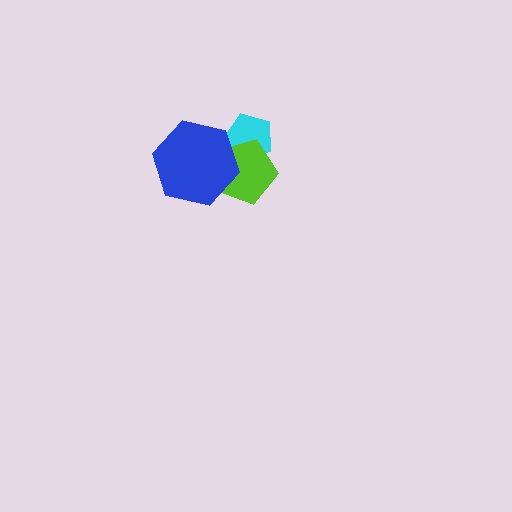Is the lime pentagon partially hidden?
Yes, it is partially covered by another shape.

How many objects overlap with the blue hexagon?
2 objects overlap with the blue hexagon.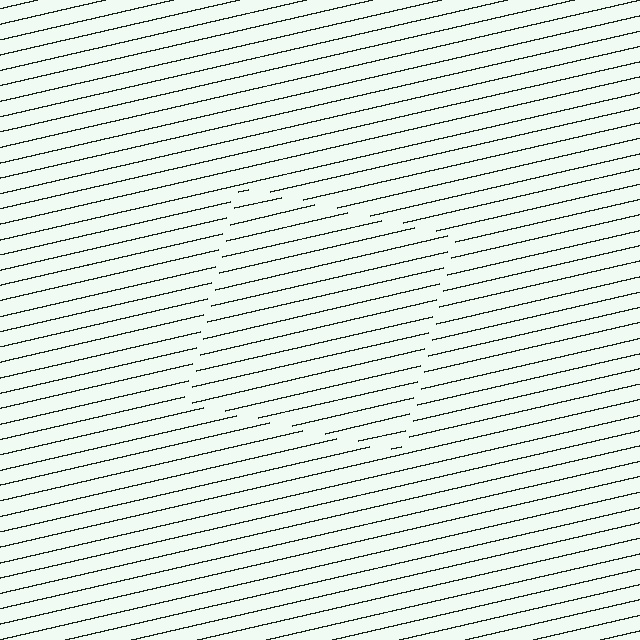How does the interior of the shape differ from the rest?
The interior of the shape contains the same grating, shifted by half a period — the contour is defined by the phase discontinuity where line-ends from the inner and outer gratings abut.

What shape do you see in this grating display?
An illusory square. The interior of the shape contains the same grating, shifted by half a period — the contour is defined by the phase discontinuity where line-ends from the inner and outer gratings abut.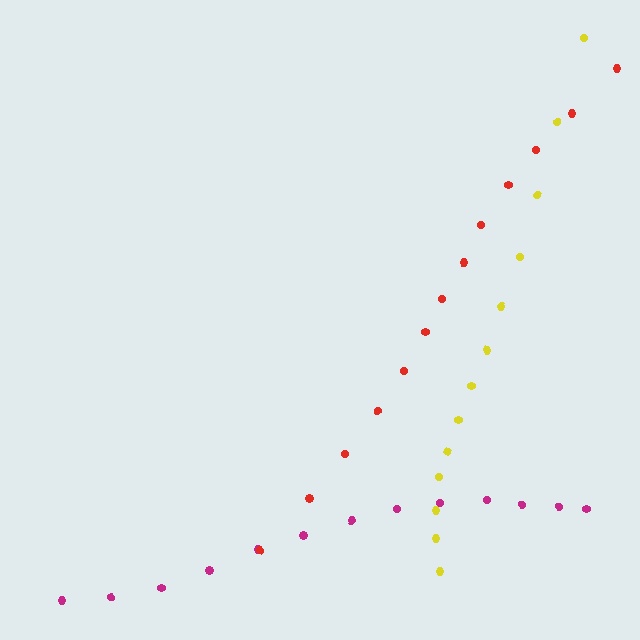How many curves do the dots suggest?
There are 3 distinct paths.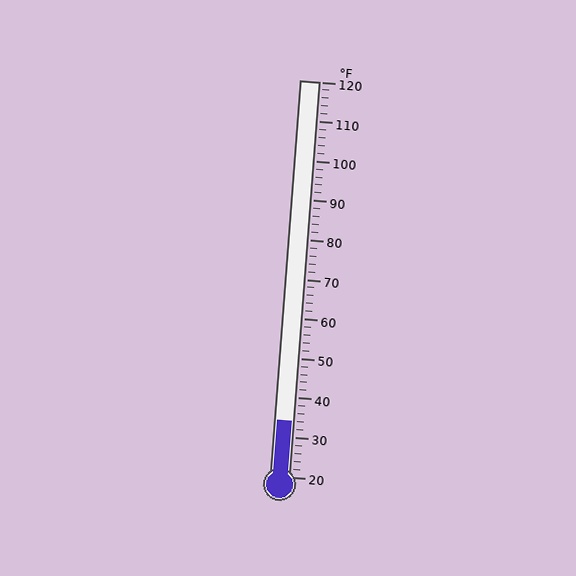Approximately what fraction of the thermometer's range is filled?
The thermometer is filled to approximately 15% of its range.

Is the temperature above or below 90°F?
The temperature is below 90°F.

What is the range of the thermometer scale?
The thermometer scale ranges from 20°F to 120°F.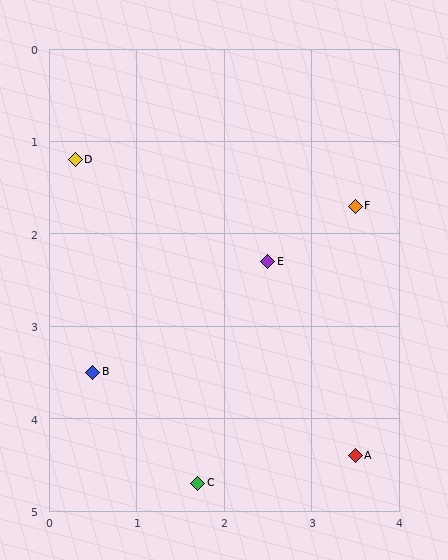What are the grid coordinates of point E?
Point E is at approximately (2.5, 2.3).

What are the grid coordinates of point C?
Point C is at approximately (1.7, 4.7).